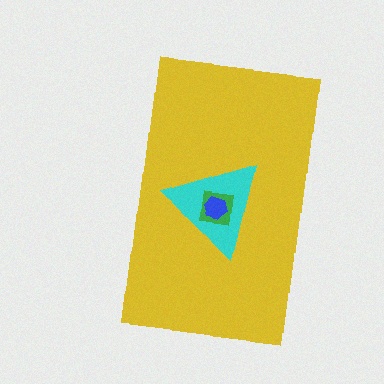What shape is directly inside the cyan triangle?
The green square.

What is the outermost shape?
The yellow rectangle.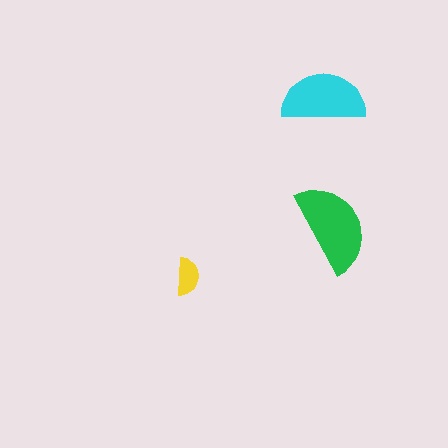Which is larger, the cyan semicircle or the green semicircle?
The green one.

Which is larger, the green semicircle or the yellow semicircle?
The green one.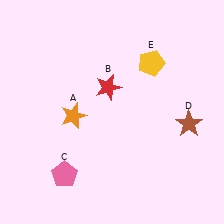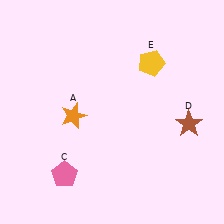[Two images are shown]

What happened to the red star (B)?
The red star (B) was removed in Image 2. It was in the top-left area of Image 1.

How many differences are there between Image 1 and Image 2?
There is 1 difference between the two images.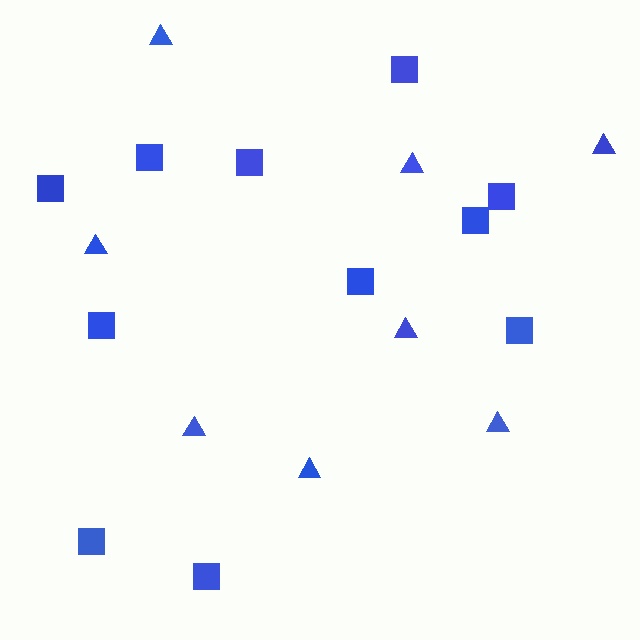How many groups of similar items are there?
There are 2 groups: one group of triangles (8) and one group of squares (11).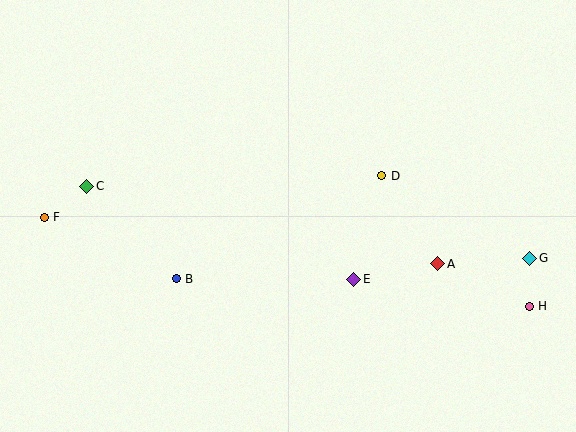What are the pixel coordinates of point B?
Point B is at (176, 279).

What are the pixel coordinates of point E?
Point E is at (354, 279).